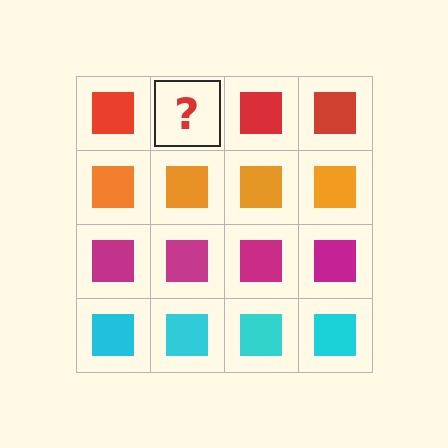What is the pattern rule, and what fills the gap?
The rule is that each row has a consistent color. The gap should be filled with a red square.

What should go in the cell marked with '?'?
The missing cell should contain a red square.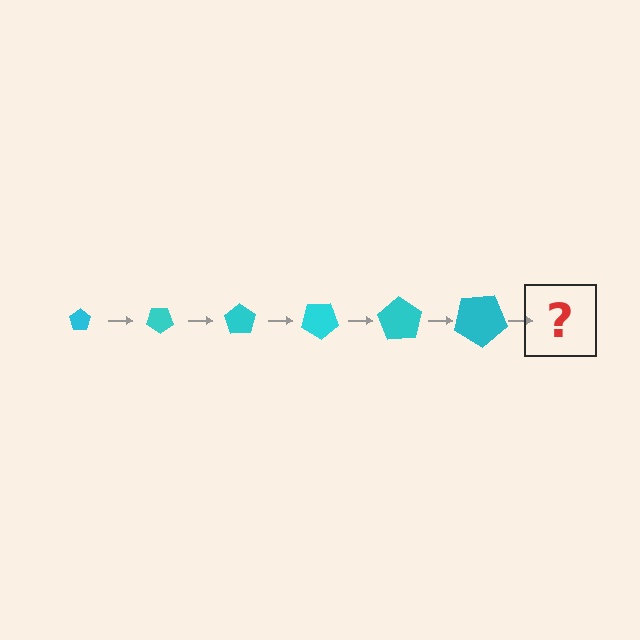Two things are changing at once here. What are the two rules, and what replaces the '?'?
The two rules are that the pentagon grows larger each step and it rotates 35 degrees each step. The '?' should be a pentagon, larger than the previous one and rotated 210 degrees from the start.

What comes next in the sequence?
The next element should be a pentagon, larger than the previous one and rotated 210 degrees from the start.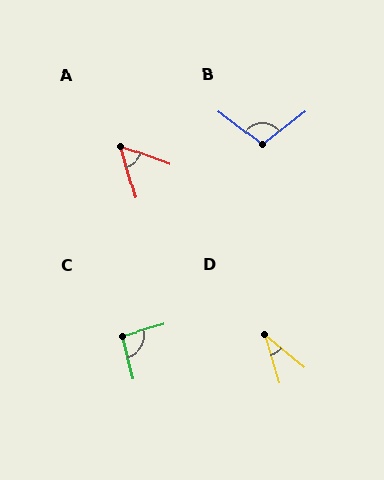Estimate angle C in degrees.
Approximately 91 degrees.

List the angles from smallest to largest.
D (34°), A (53°), C (91°), B (106°).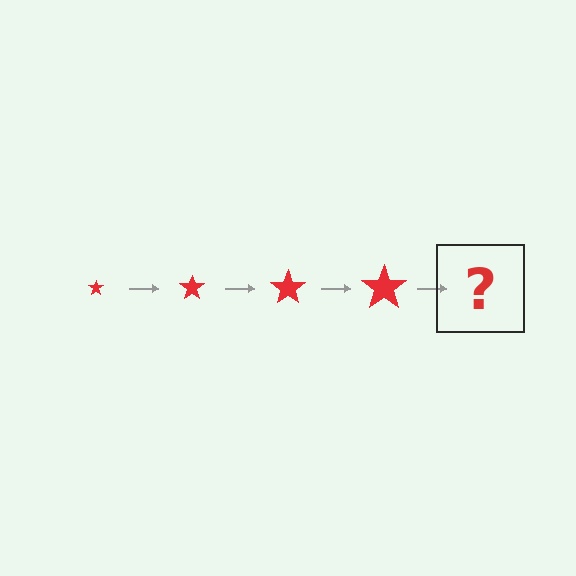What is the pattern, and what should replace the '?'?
The pattern is that the star gets progressively larger each step. The '?' should be a red star, larger than the previous one.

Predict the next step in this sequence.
The next step is a red star, larger than the previous one.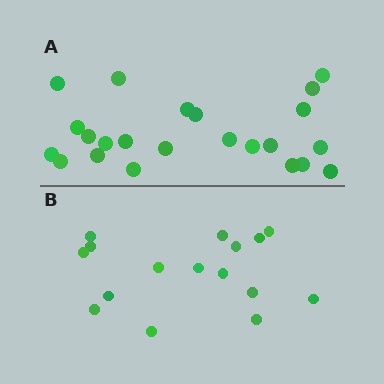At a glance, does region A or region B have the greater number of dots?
Region A (the top region) has more dots.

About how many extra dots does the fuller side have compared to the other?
Region A has roughly 8 or so more dots than region B.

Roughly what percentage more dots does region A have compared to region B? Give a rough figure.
About 45% more.